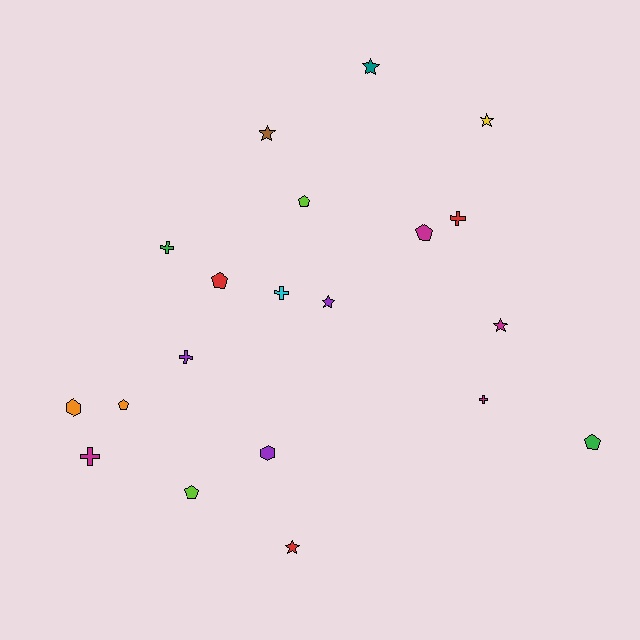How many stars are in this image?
There are 6 stars.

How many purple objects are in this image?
There are 3 purple objects.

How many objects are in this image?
There are 20 objects.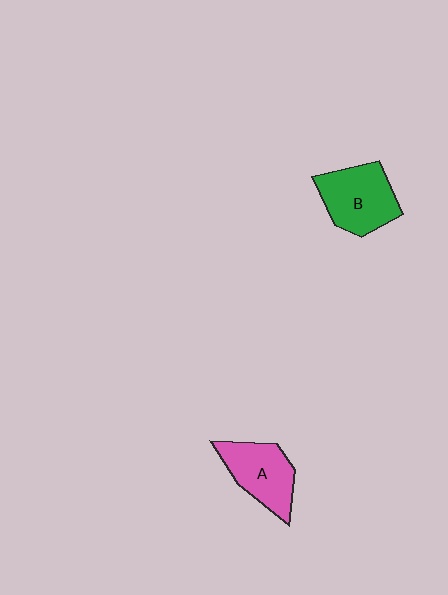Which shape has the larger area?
Shape B (green).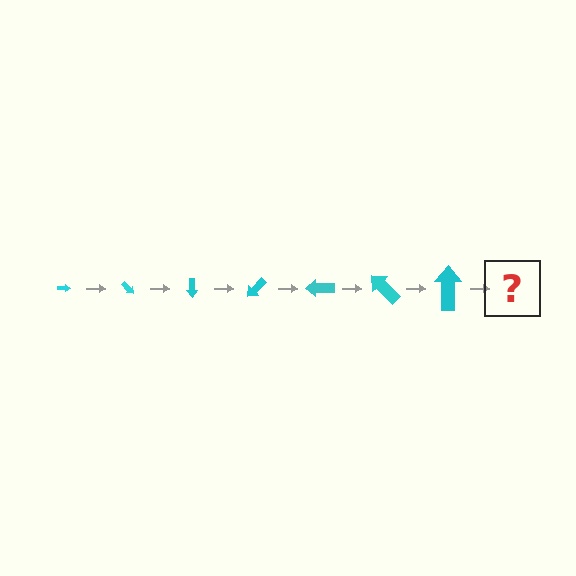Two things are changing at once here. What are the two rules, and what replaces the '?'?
The two rules are that the arrow grows larger each step and it rotates 45 degrees each step. The '?' should be an arrow, larger than the previous one and rotated 315 degrees from the start.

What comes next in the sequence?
The next element should be an arrow, larger than the previous one and rotated 315 degrees from the start.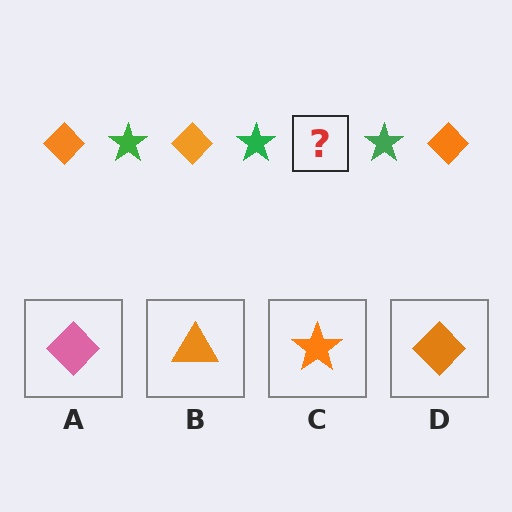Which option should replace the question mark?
Option D.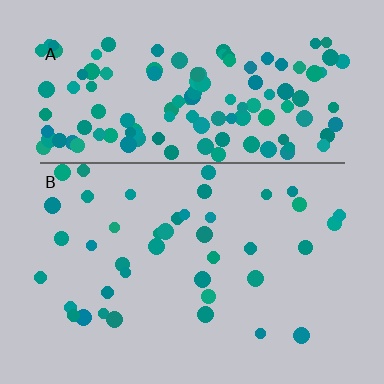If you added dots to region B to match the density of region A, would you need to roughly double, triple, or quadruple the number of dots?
Approximately triple.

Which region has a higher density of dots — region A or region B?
A (the top).